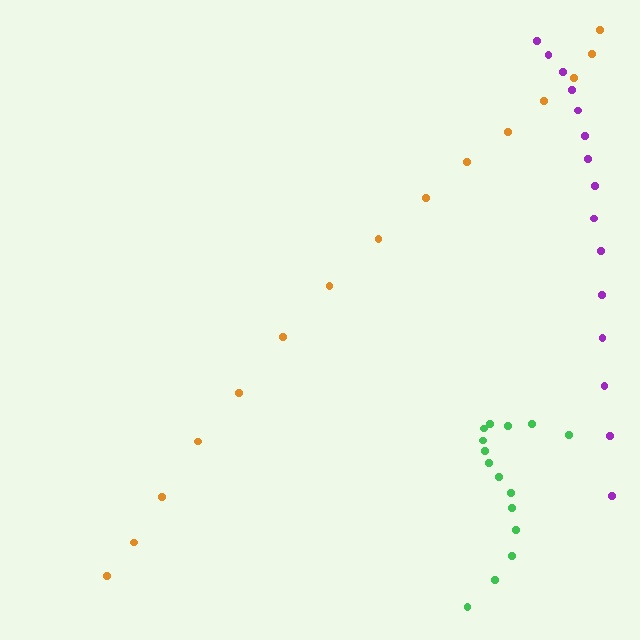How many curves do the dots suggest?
There are 3 distinct paths.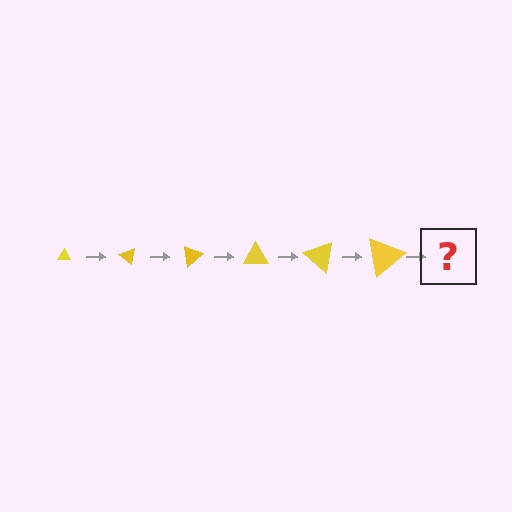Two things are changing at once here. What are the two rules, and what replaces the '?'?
The two rules are that the triangle grows larger each step and it rotates 40 degrees each step. The '?' should be a triangle, larger than the previous one and rotated 240 degrees from the start.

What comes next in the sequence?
The next element should be a triangle, larger than the previous one and rotated 240 degrees from the start.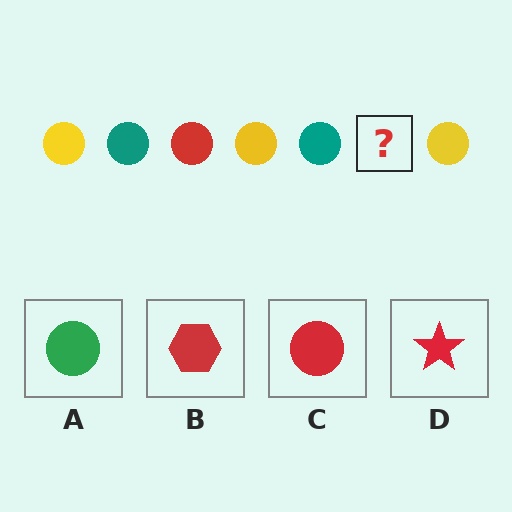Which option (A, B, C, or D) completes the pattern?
C.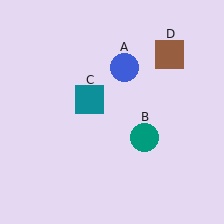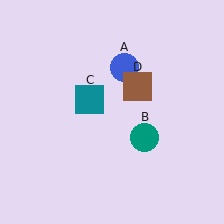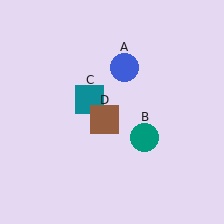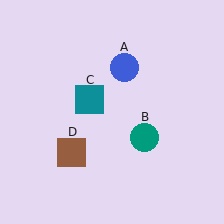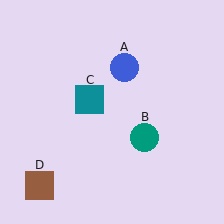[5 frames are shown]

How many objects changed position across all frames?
1 object changed position: brown square (object D).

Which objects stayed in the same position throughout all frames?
Blue circle (object A) and teal circle (object B) and teal square (object C) remained stationary.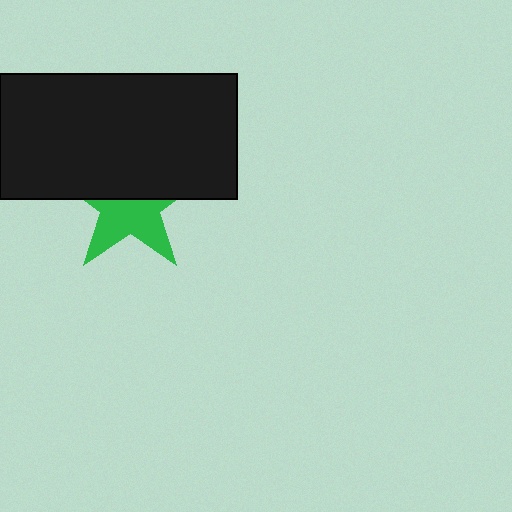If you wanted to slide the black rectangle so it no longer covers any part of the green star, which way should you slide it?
Slide it up — that is the most direct way to separate the two shapes.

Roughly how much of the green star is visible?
About half of it is visible (roughly 49%).